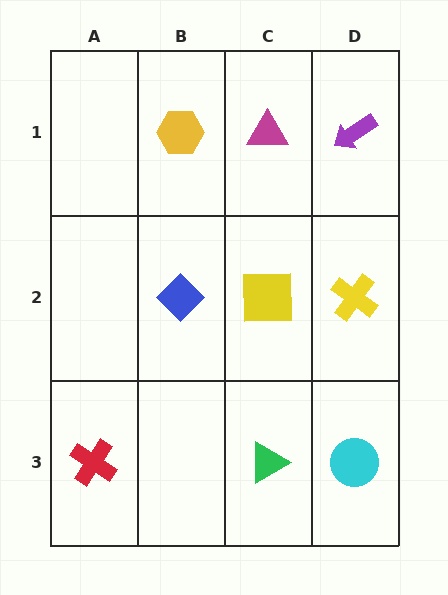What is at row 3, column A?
A red cross.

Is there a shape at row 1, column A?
No, that cell is empty.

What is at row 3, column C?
A green triangle.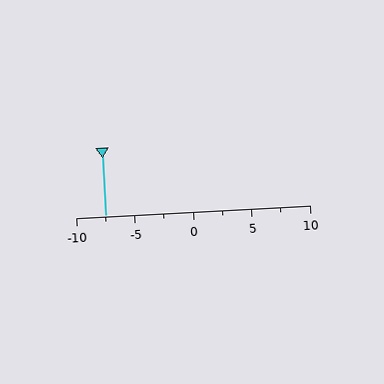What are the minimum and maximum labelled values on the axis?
The axis runs from -10 to 10.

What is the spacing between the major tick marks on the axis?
The major ticks are spaced 5 apart.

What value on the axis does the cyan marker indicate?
The marker indicates approximately -7.5.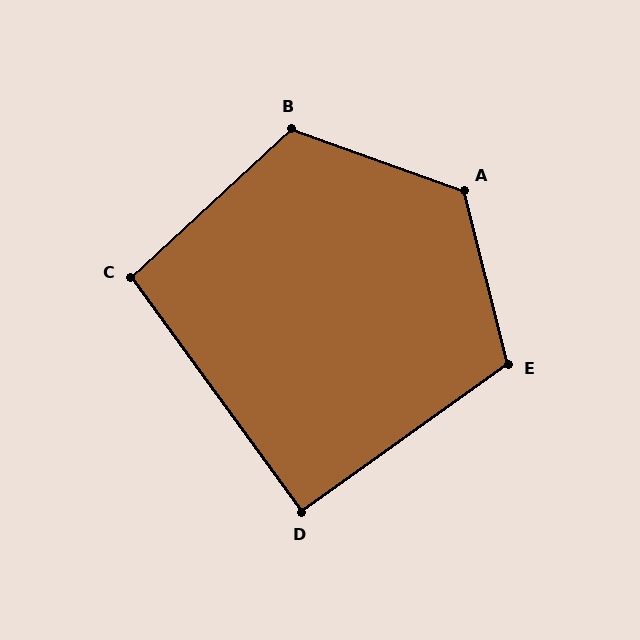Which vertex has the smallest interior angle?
D, at approximately 90 degrees.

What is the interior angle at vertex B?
Approximately 117 degrees (obtuse).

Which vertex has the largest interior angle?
A, at approximately 124 degrees.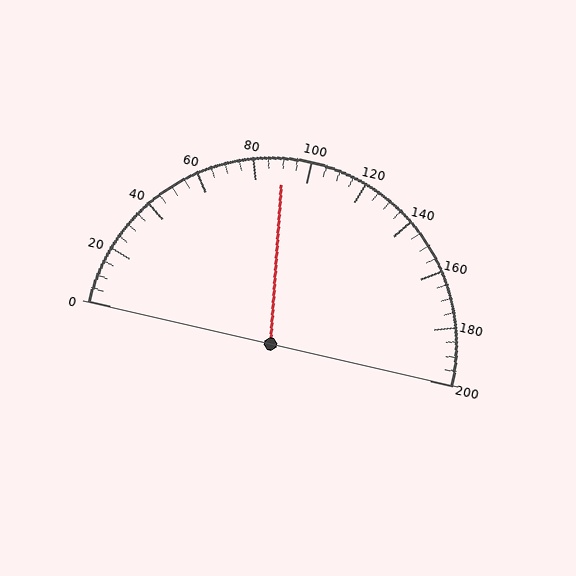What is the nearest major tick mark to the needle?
The nearest major tick mark is 80.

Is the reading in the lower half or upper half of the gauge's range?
The reading is in the lower half of the range (0 to 200).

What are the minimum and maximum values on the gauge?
The gauge ranges from 0 to 200.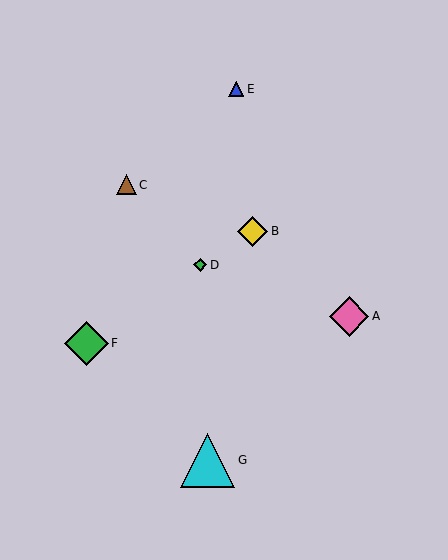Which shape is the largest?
The cyan triangle (labeled G) is the largest.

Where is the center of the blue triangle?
The center of the blue triangle is at (236, 89).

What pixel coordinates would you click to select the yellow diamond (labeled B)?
Click at (253, 231) to select the yellow diamond B.